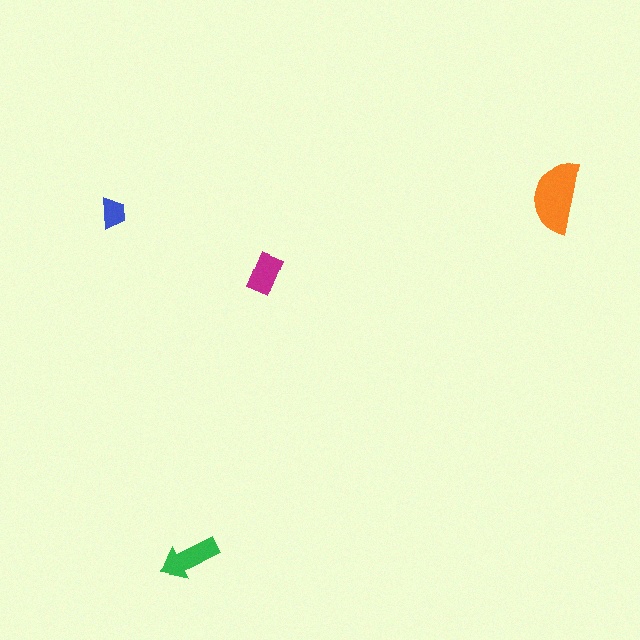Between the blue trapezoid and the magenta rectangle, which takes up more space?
The magenta rectangle.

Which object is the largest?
The orange semicircle.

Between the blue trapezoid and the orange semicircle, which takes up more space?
The orange semicircle.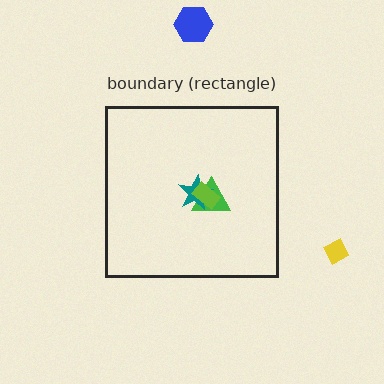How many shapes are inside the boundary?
3 inside, 2 outside.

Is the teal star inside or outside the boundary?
Inside.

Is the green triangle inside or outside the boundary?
Inside.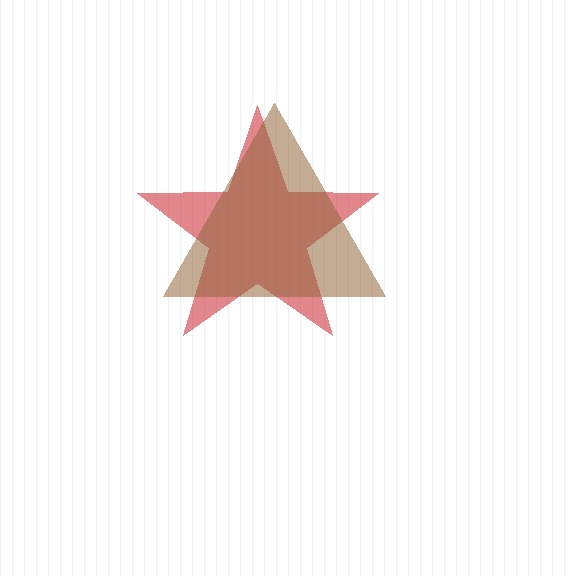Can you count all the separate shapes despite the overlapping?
Yes, there are 2 separate shapes.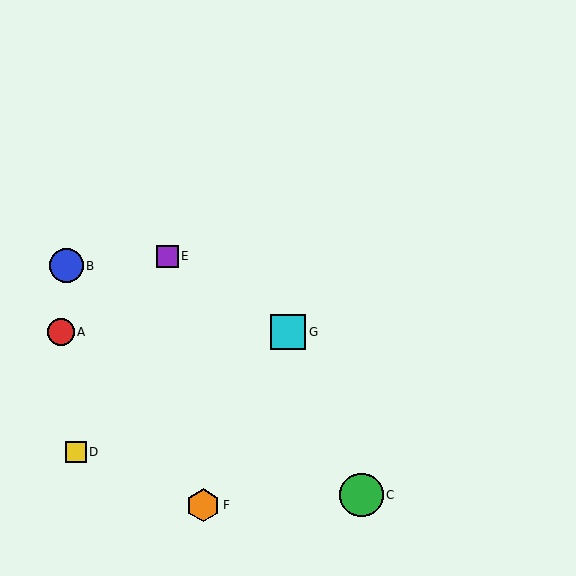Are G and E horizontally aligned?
No, G is at y≈332 and E is at y≈256.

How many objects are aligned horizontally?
2 objects (A, G) are aligned horizontally.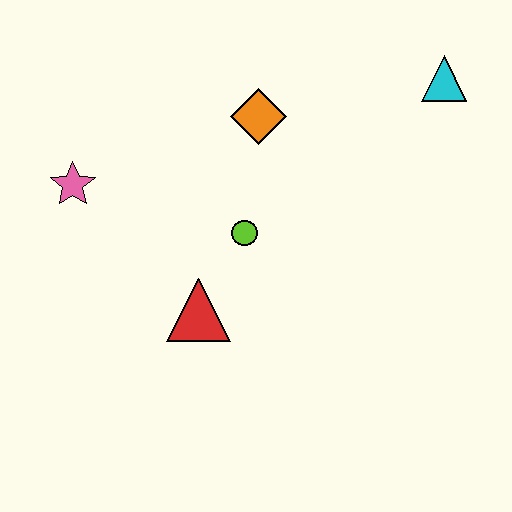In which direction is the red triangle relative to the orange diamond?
The red triangle is below the orange diamond.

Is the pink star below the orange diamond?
Yes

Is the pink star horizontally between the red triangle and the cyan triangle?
No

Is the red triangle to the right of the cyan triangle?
No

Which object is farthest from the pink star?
The cyan triangle is farthest from the pink star.